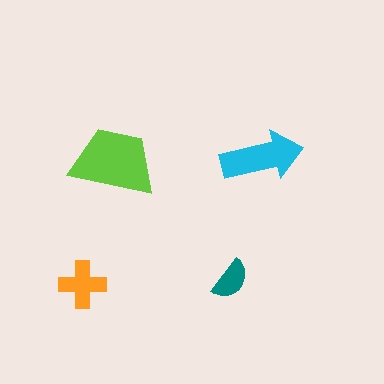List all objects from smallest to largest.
The teal semicircle, the orange cross, the cyan arrow, the lime trapezoid.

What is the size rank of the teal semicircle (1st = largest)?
4th.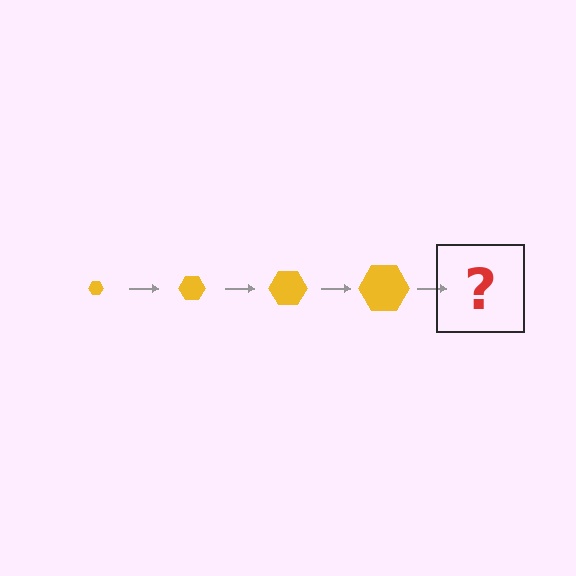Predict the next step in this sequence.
The next step is a yellow hexagon, larger than the previous one.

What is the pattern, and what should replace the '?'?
The pattern is that the hexagon gets progressively larger each step. The '?' should be a yellow hexagon, larger than the previous one.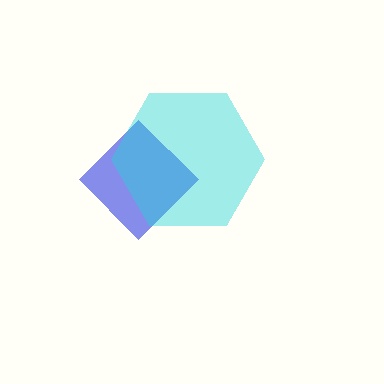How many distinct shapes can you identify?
There are 2 distinct shapes: a blue diamond, a cyan hexagon.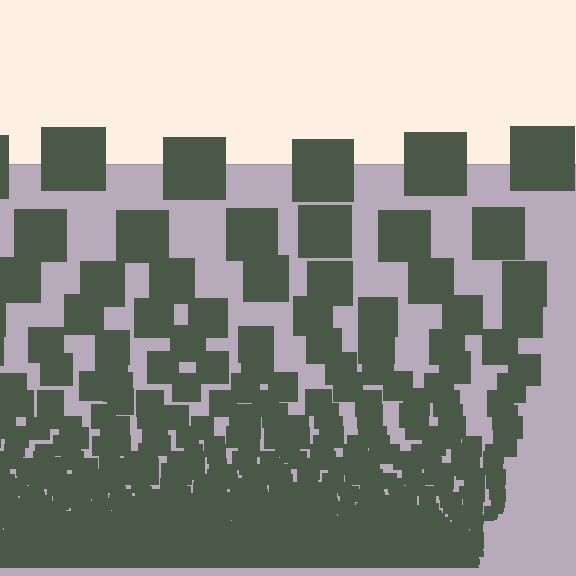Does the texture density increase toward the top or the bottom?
Density increases toward the bottom.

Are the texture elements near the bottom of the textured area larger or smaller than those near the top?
Smaller. The gradient is inverted — elements near the bottom are smaller and denser.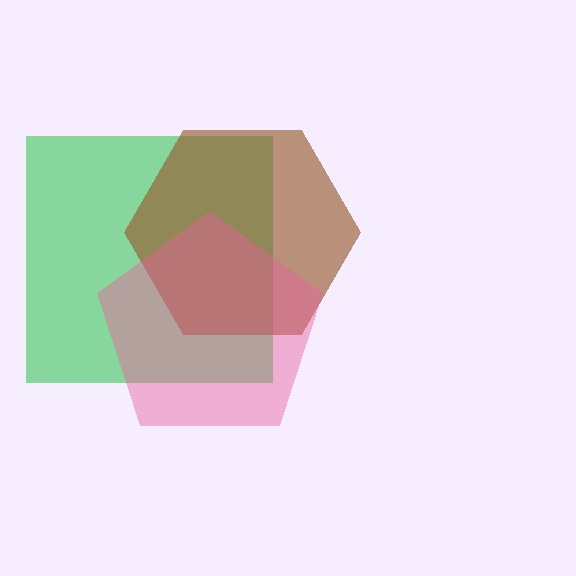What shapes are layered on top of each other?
The layered shapes are: a green square, a brown hexagon, a pink pentagon.